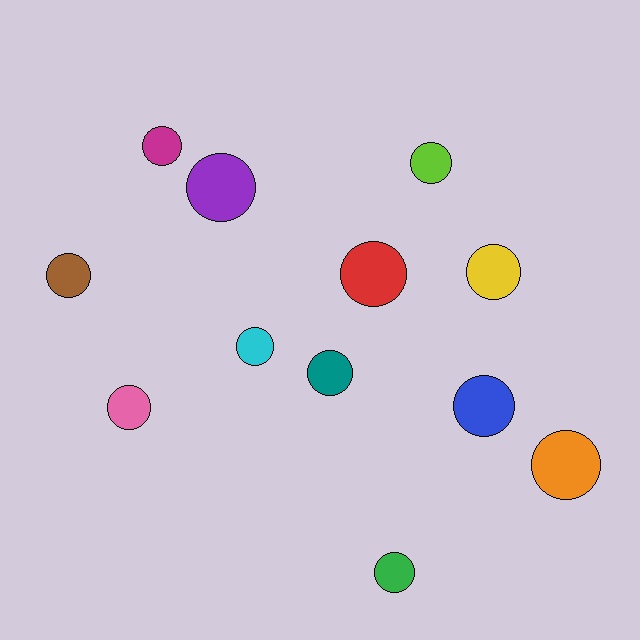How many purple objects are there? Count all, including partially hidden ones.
There is 1 purple object.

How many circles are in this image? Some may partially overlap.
There are 12 circles.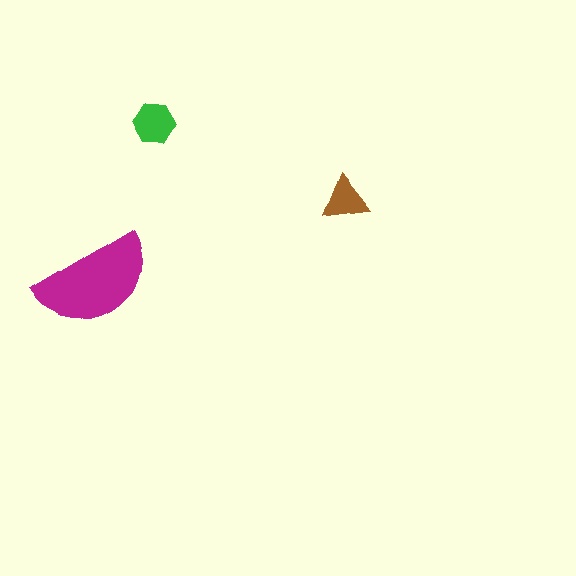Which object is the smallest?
The brown triangle.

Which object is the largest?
The magenta semicircle.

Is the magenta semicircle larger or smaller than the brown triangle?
Larger.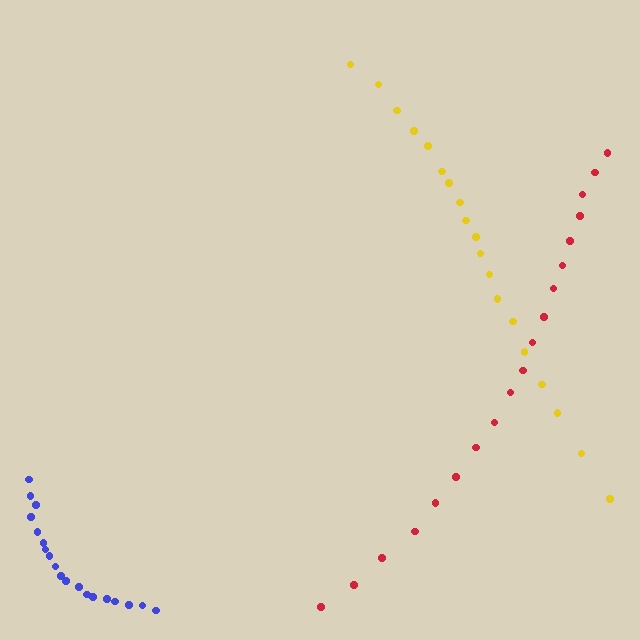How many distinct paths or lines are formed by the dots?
There are 3 distinct paths.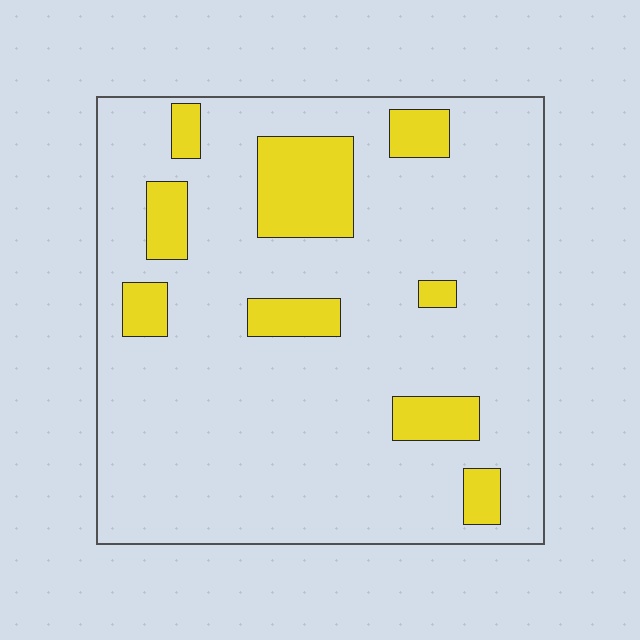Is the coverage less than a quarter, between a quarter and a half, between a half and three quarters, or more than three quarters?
Less than a quarter.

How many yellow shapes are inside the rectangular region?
9.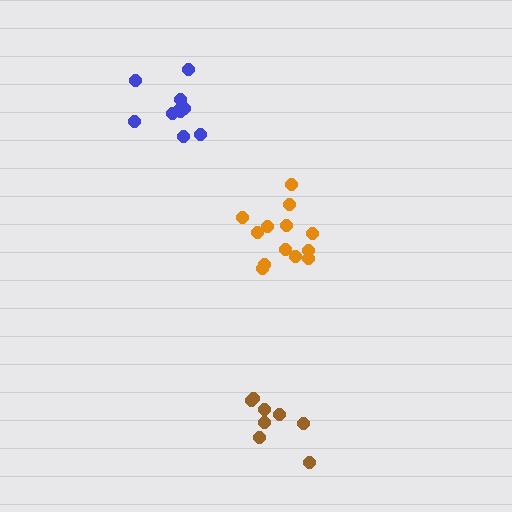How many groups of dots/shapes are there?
There are 3 groups.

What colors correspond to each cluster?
The clusters are colored: blue, orange, brown.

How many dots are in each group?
Group 1: 10 dots, Group 2: 13 dots, Group 3: 8 dots (31 total).